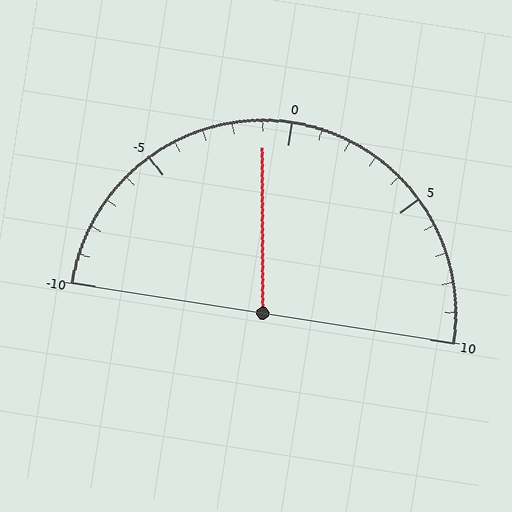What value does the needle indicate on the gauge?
The needle indicates approximately -1.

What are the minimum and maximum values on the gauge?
The gauge ranges from -10 to 10.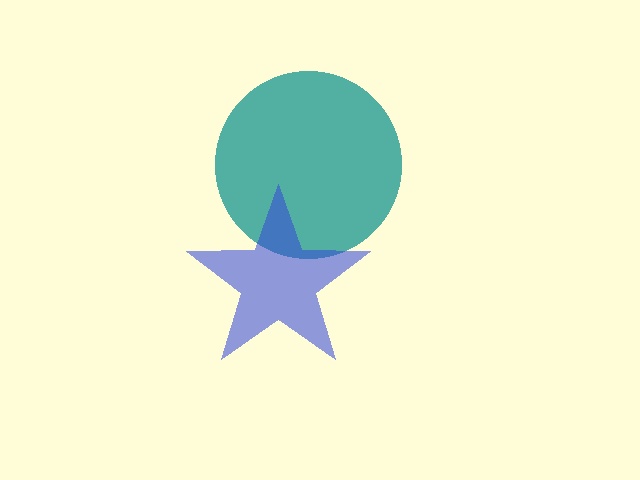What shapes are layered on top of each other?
The layered shapes are: a teal circle, a blue star.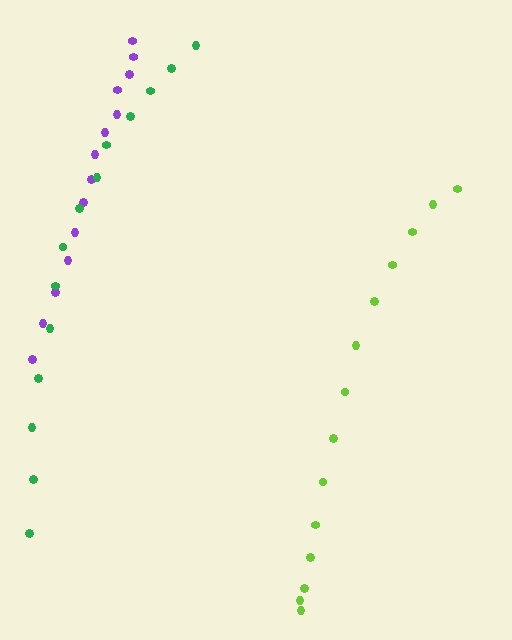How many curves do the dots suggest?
There are 3 distinct paths.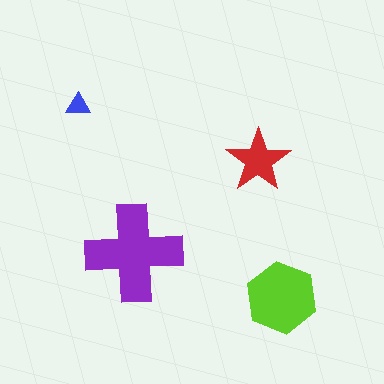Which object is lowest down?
The lime hexagon is bottommost.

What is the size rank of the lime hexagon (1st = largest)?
2nd.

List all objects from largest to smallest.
The purple cross, the lime hexagon, the red star, the blue triangle.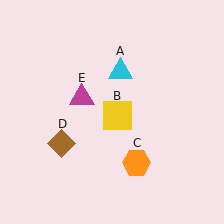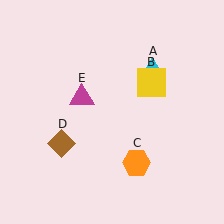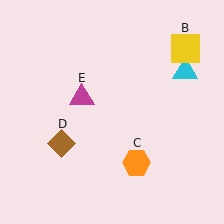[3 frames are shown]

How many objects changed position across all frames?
2 objects changed position: cyan triangle (object A), yellow square (object B).